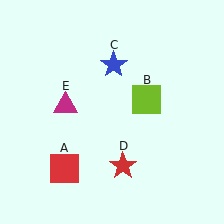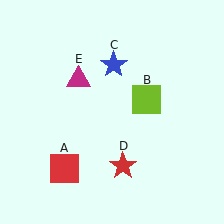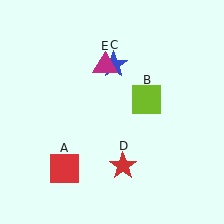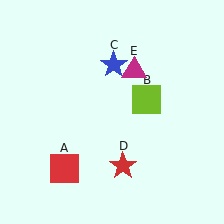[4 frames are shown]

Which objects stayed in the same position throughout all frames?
Red square (object A) and lime square (object B) and blue star (object C) and red star (object D) remained stationary.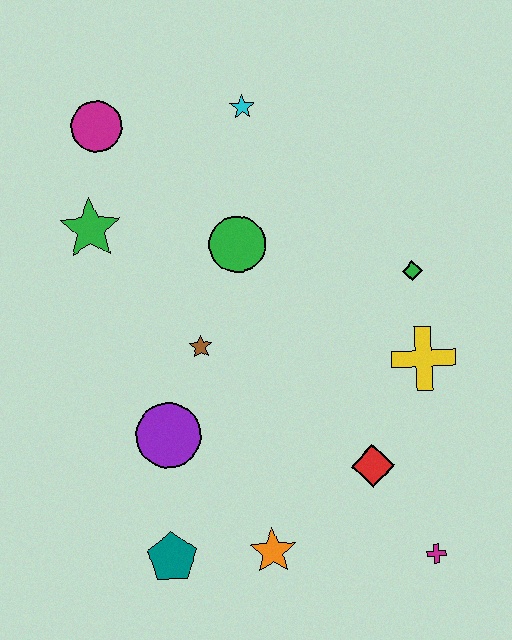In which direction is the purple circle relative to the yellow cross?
The purple circle is to the left of the yellow cross.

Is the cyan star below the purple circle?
No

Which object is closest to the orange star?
The teal pentagon is closest to the orange star.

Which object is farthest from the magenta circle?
The magenta cross is farthest from the magenta circle.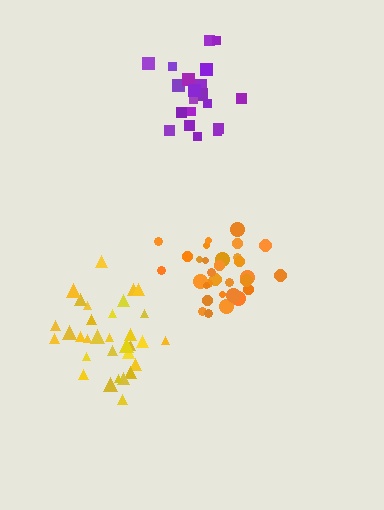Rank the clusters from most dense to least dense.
orange, yellow, purple.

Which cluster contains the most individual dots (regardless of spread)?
Yellow (32).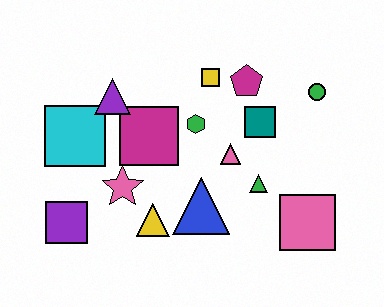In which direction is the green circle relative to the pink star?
The green circle is to the right of the pink star.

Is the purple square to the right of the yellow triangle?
No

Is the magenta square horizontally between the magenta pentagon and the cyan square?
Yes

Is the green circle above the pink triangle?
Yes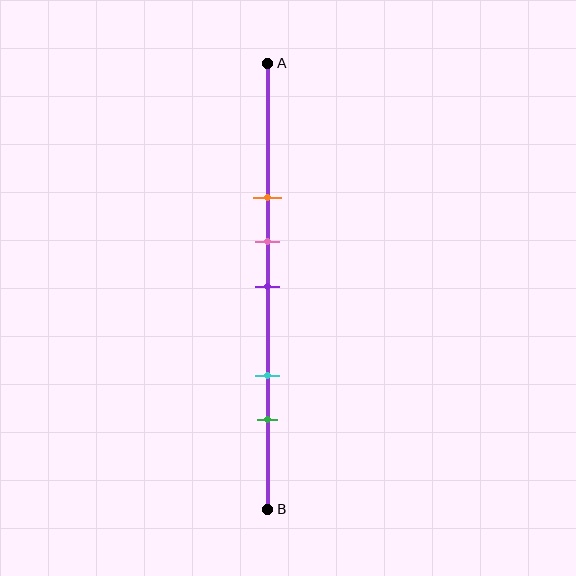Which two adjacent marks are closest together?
The pink and purple marks are the closest adjacent pair.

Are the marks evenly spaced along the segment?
No, the marks are not evenly spaced.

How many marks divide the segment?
There are 5 marks dividing the segment.